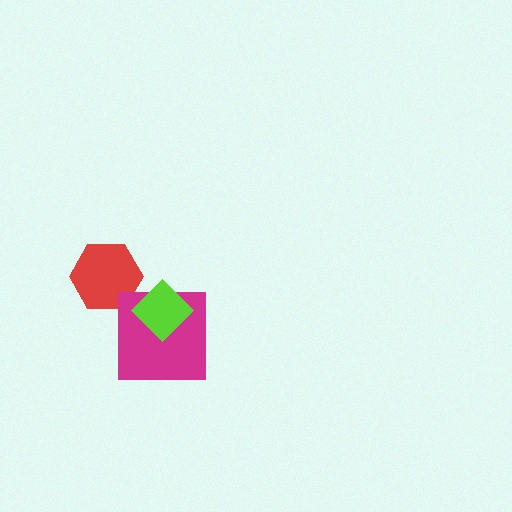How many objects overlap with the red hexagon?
0 objects overlap with the red hexagon.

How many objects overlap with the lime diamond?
1 object overlaps with the lime diamond.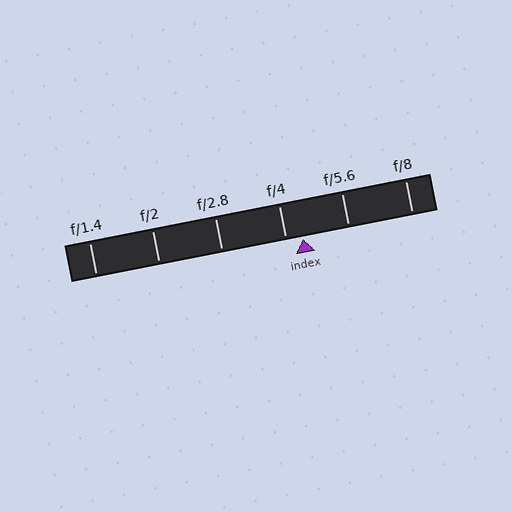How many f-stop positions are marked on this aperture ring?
There are 6 f-stop positions marked.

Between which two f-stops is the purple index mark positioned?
The index mark is between f/4 and f/5.6.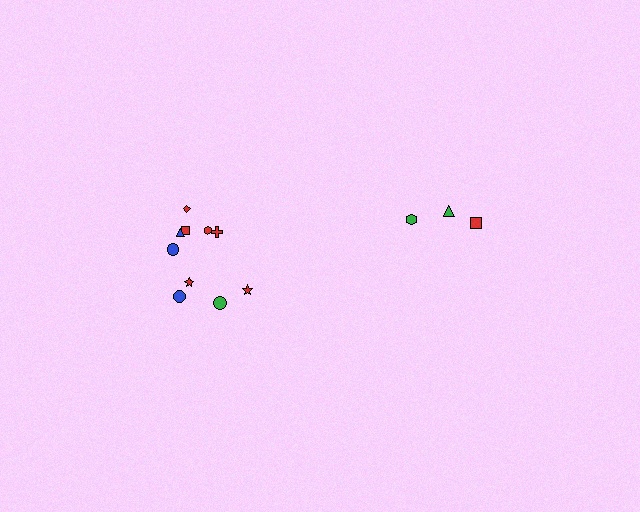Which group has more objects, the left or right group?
The left group.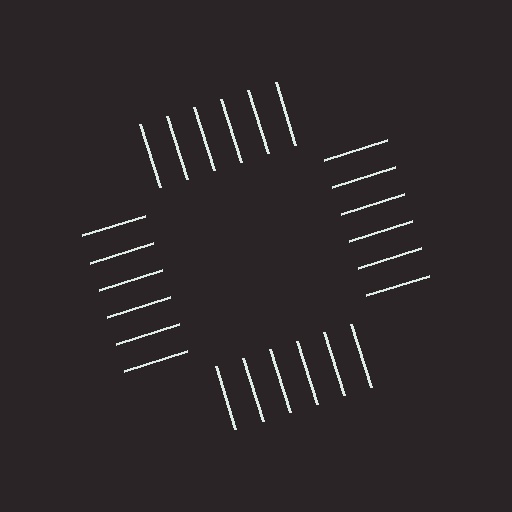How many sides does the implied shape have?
4 sides — the line-ends trace a square.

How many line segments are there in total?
24 — 6 along each of the 4 edges.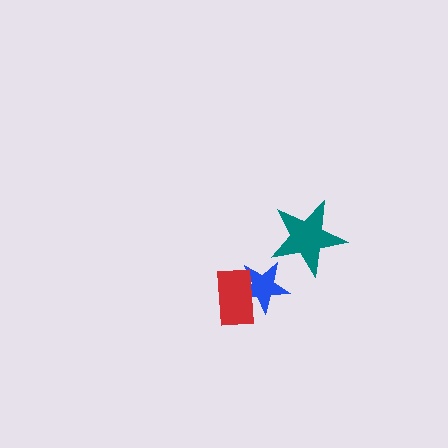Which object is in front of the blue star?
The red rectangle is in front of the blue star.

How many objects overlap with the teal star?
0 objects overlap with the teal star.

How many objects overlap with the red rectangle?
1 object overlaps with the red rectangle.